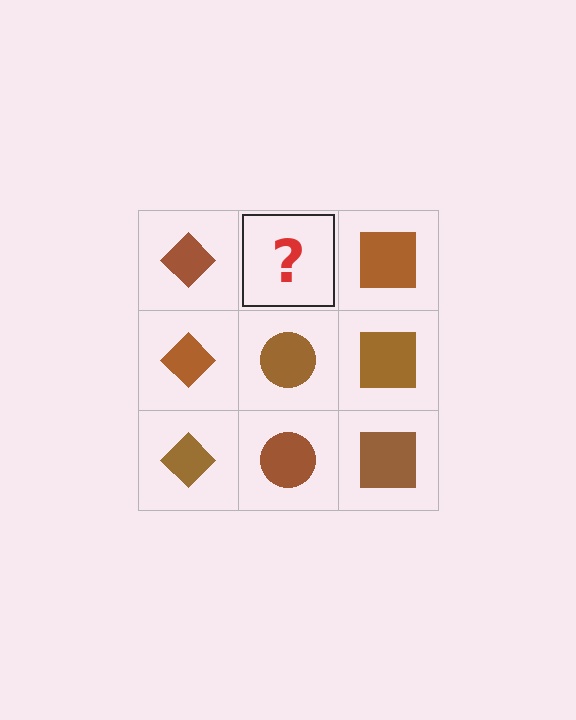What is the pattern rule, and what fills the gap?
The rule is that each column has a consistent shape. The gap should be filled with a brown circle.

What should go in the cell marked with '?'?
The missing cell should contain a brown circle.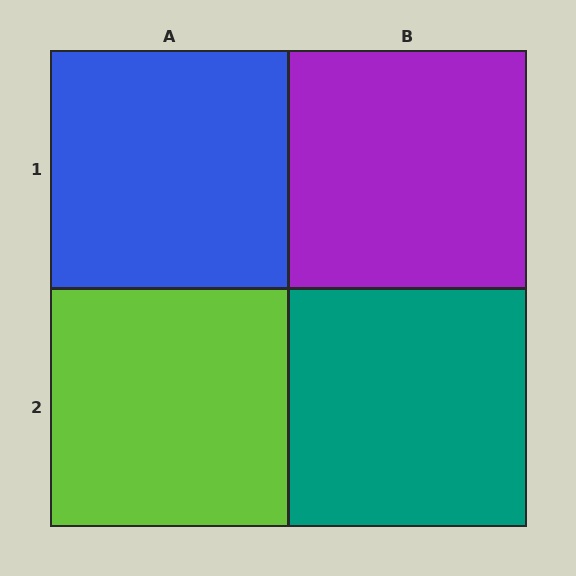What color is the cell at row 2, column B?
Teal.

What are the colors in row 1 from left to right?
Blue, purple.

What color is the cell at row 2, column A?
Lime.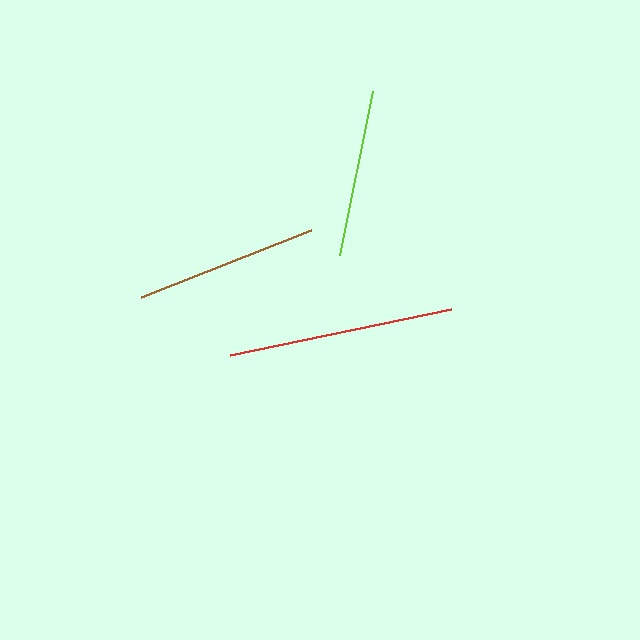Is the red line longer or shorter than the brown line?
The red line is longer than the brown line.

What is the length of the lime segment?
The lime segment is approximately 167 pixels long.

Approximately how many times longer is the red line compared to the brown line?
The red line is approximately 1.2 times the length of the brown line.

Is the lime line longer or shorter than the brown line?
The brown line is longer than the lime line.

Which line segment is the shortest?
The lime line is the shortest at approximately 167 pixels.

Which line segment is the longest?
The red line is the longest at approximately 226 pixels.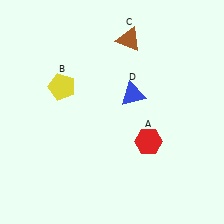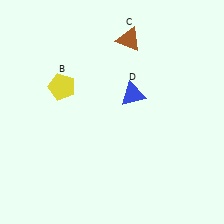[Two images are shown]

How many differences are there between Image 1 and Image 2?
There is 1 difference between the two images.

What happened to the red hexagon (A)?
The red hexagon (A) was removed in Image 2. It was in the bottom-right area of Image 1.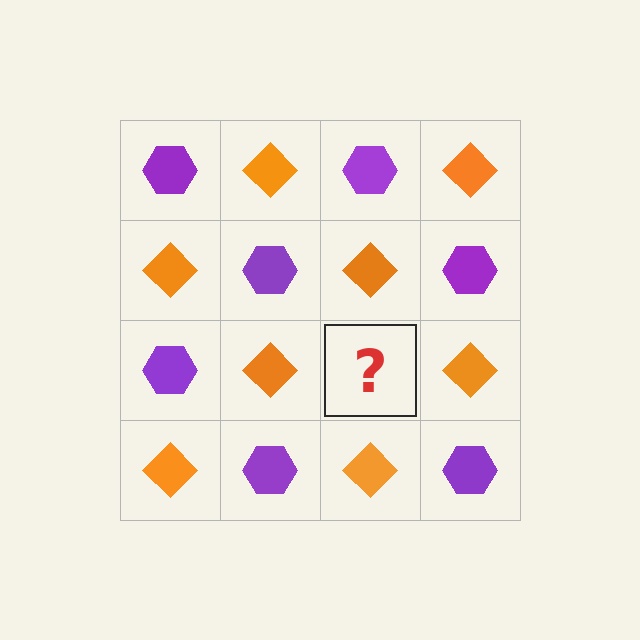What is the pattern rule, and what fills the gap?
The rule is that it alternates purple hexagon and orange diamond in a checkerboard pattern. The gap should be filled with a purple hexagon.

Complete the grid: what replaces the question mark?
The question mark should be replaced with a purple hexagon.